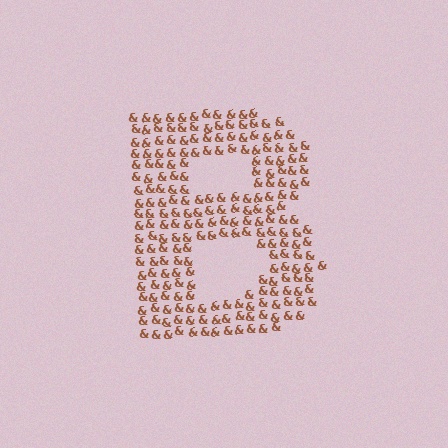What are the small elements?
The small elements are ampersands.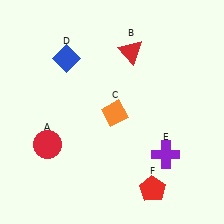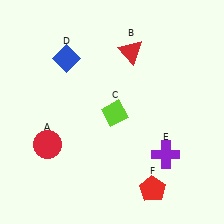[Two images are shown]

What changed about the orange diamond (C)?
In Image 1, C is orange. In Image 2, it changed to lime.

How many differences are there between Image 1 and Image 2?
There is 1 difference between the two images.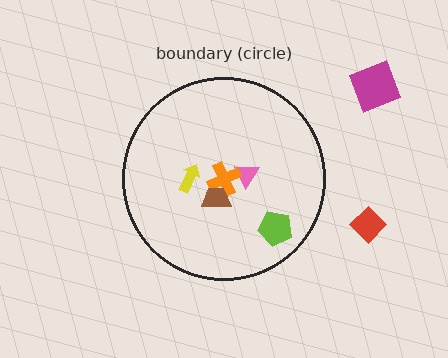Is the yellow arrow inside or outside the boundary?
Inside.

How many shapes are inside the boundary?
5 inside, 2 outside.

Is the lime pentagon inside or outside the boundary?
Inside.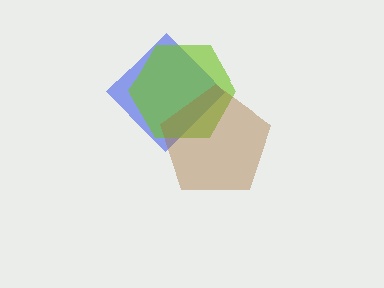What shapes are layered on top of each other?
The layered shapes are: a blue diamond, a lime hexagon, a brown pentagon.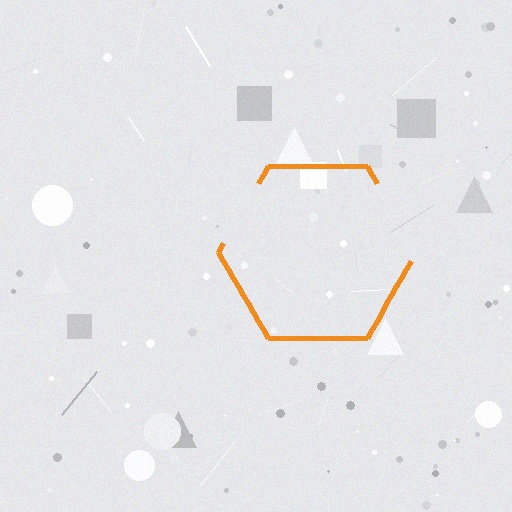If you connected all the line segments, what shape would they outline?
They would outline a hexagon.